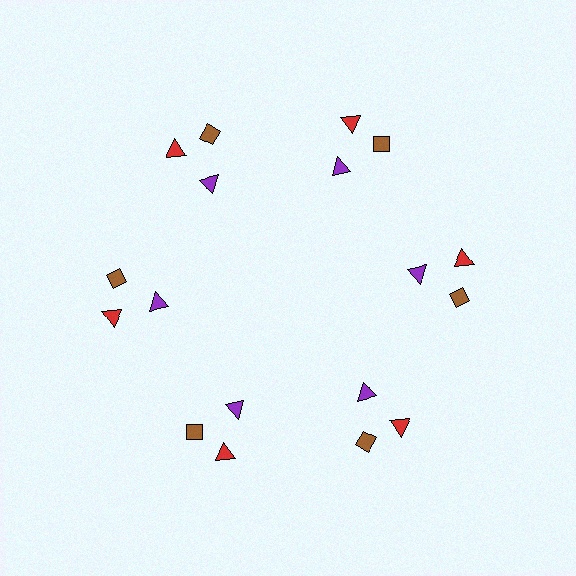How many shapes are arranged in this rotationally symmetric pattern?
There are 18 shapes, arranged in 6 groups of 3.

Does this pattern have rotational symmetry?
Yes, this pattern has 6-fold rotational symmetry. It looks the same after rotating 60 degrees around the center.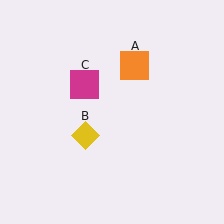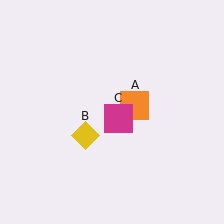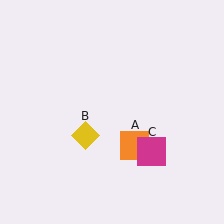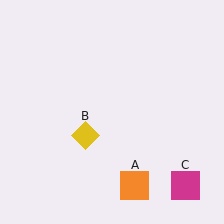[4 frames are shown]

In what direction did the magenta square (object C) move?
The magenta square (object C) moved down and to the right.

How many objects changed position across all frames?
2 objects changed position: orange square (object A), magenta square (object C).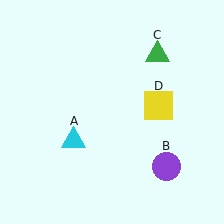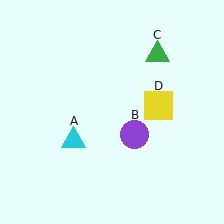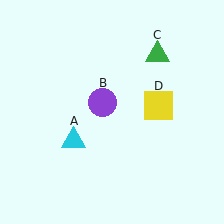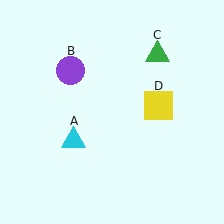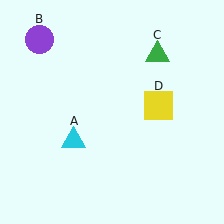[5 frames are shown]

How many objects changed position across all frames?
1 object changed position: purple circle (object B).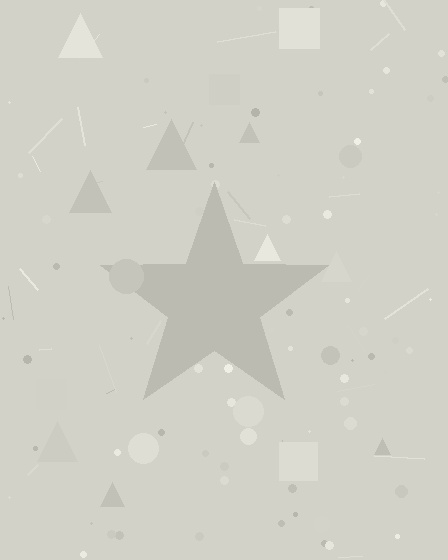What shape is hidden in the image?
A star is hidden in the image.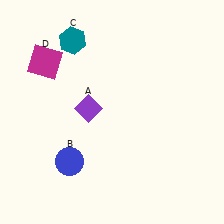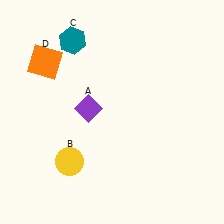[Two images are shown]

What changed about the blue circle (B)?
In Image 1, B is blue. In Image 2, it changed to yellow.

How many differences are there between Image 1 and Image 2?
There are 2 differences between the two images.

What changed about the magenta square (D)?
In Image 1, D is magenta. In Image 2, it changed to orange.